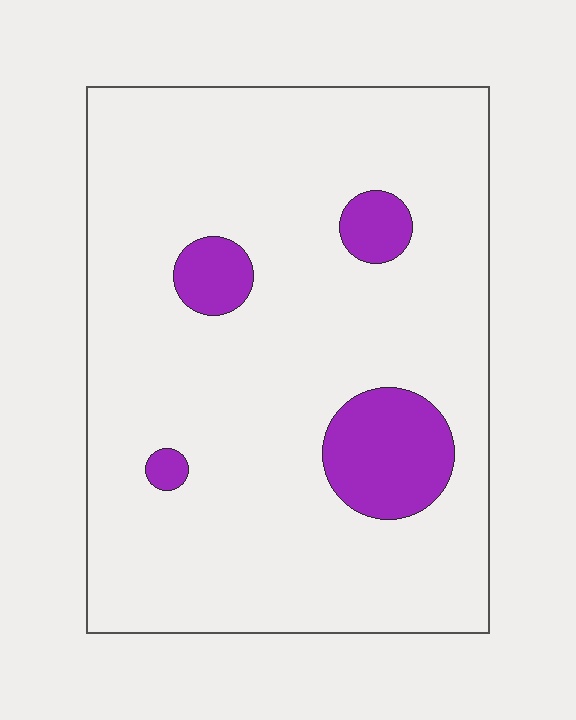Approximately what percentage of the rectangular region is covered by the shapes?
Approximately 10%.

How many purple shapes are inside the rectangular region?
4.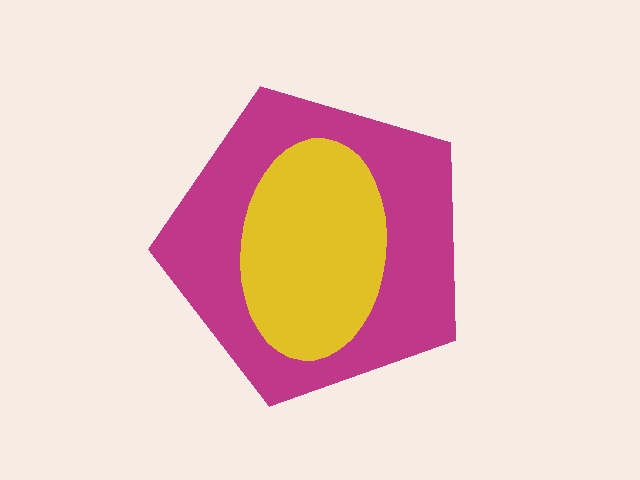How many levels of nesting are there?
2.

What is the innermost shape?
The yellow ellipse.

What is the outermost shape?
The magenta pentagon.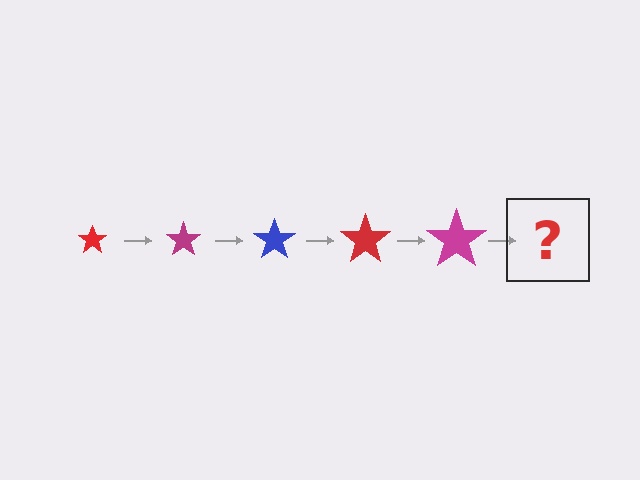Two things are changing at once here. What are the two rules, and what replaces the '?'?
The two rules are that the star grows larger each step and the color cycles through red, magenta, and blue. The '?' should be a blue star, larger than the previous one.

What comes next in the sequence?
The next element should be a blue star, larger than the previous one.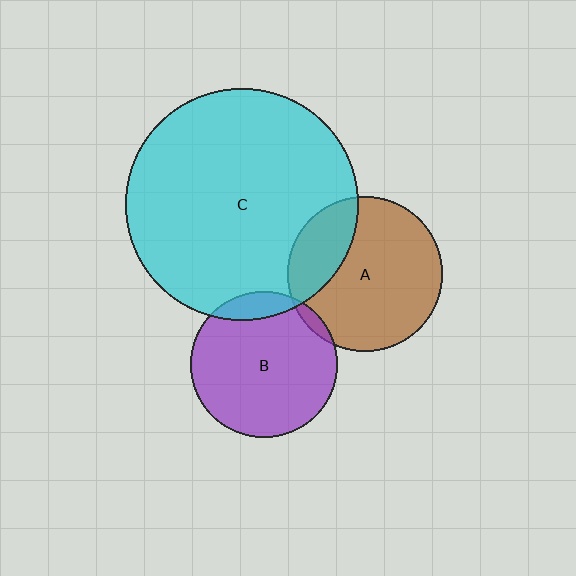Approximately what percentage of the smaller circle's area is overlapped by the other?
Approximately 10%.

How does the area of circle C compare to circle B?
Approximately 2.5 times.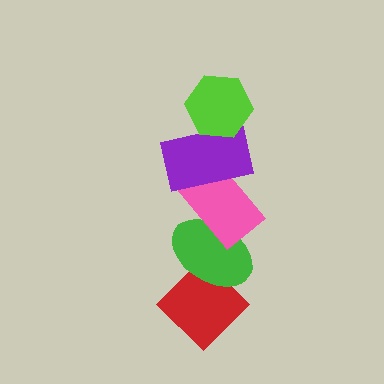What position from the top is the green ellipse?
The green ellipse is 4th from the top.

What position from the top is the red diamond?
The red diamond is 5th from the top.